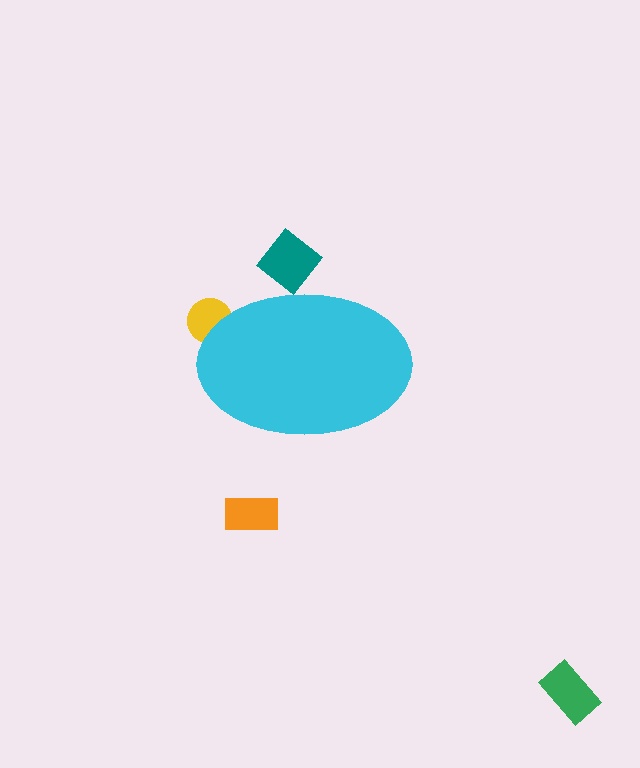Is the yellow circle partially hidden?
Yes, the yellow circle is partially hidden behind the cyan ellipse.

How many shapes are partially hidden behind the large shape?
2 shapes are partially hidden.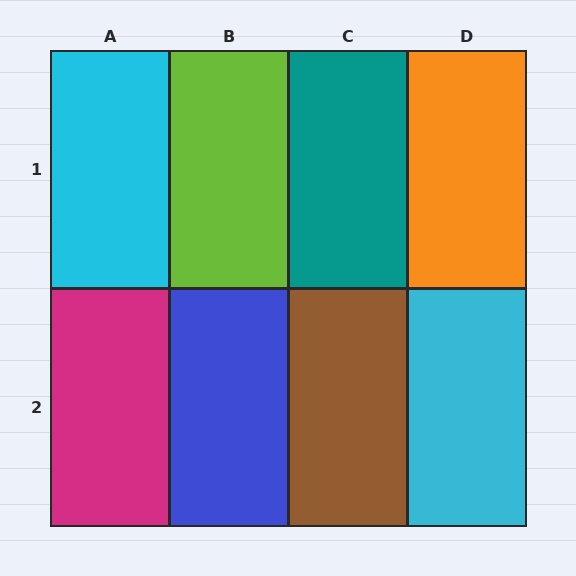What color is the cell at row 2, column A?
Magenta.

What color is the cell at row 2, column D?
Cyan.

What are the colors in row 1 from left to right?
Cyan, lime, teal, orange.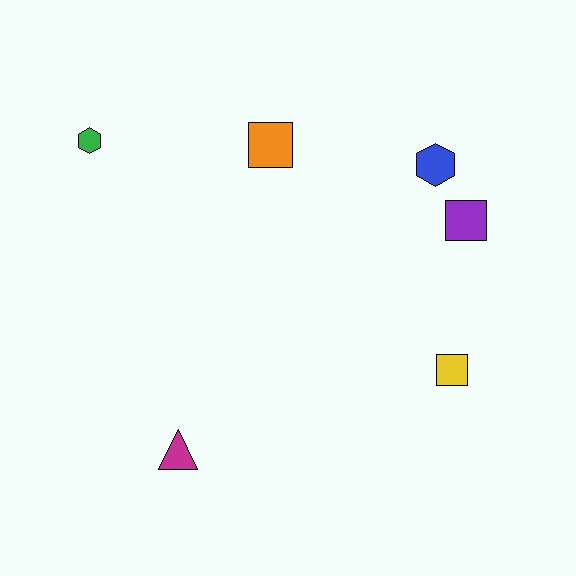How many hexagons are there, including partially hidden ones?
There are 2 hexagons.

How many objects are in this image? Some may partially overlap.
There are 6 objects.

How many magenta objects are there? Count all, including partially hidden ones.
There is 1 magenta object.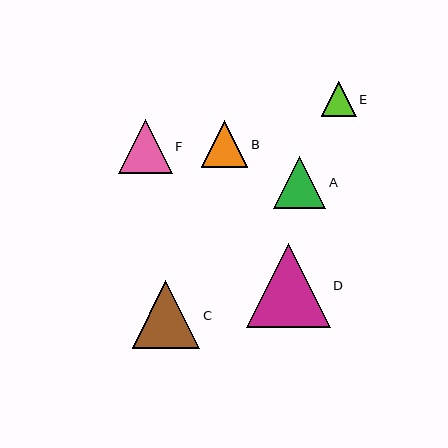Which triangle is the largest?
Triangle D is the largest with a size of approximately 84 pixels.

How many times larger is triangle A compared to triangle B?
Triangle A is approximately 1.1 times the size of triangle B.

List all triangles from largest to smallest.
From largest to smallest: D, C, F, A, B, E.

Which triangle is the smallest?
Triangle E is the smallest with a size of approximately 35 pixels.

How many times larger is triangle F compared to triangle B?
Triangle F is approximately 1.1 times the size of triangle B.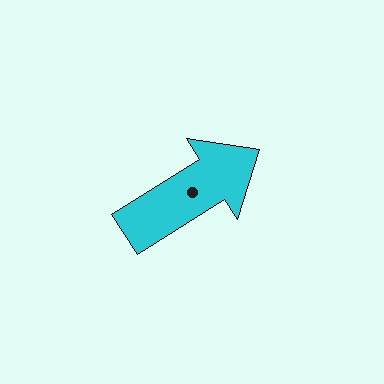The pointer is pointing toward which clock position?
Roughly 2 o'clock.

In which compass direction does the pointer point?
Northeast.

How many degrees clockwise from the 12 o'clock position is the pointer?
Approximately 58 degrees.